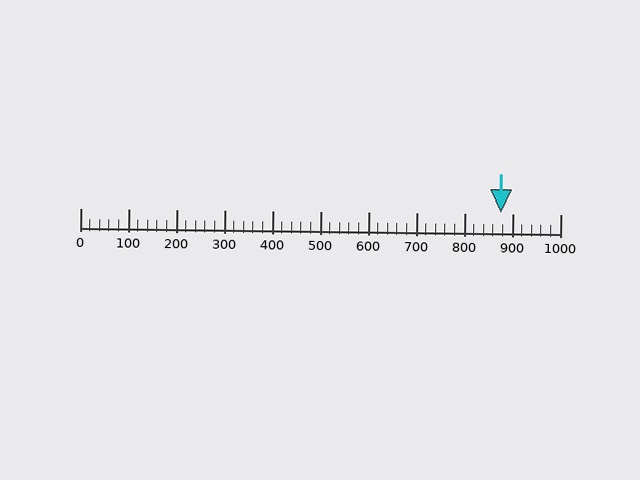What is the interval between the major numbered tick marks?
The major tick marks are spaced 100 units apart.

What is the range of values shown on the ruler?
The ruler shows values from 0 to 1000.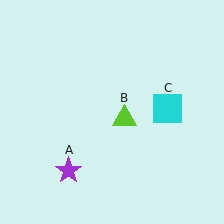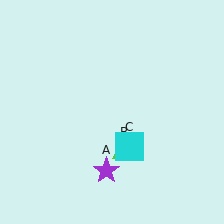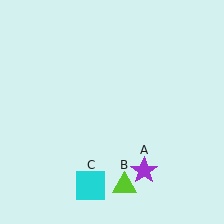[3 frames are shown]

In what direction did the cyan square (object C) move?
The cyan square (object C) moved down and to the left.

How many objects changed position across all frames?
3 objects changed position: purple star (object A), lime triangle (object B), cyan square (object C).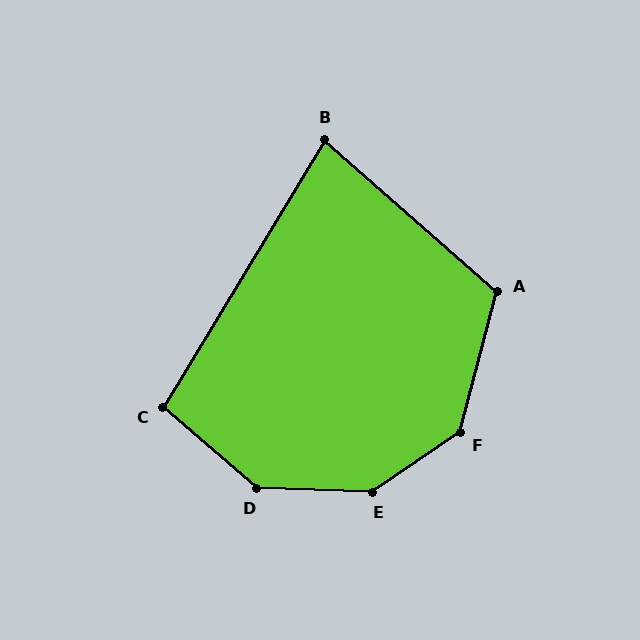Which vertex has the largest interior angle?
E, at approximately 144 degrees.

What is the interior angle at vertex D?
Approximately 141 degrees (obtuse).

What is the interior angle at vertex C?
Approximately 100 degrees (obtuse).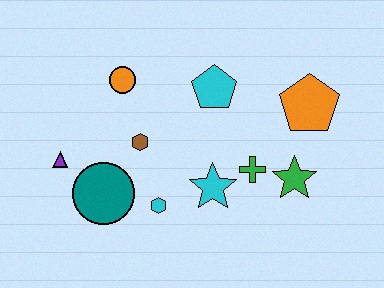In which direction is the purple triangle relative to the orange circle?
The purple triangle is below the orange circle.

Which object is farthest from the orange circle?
The green star is farthest from the orange circle.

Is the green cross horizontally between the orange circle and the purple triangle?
No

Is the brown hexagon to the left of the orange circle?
No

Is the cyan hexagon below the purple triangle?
Yes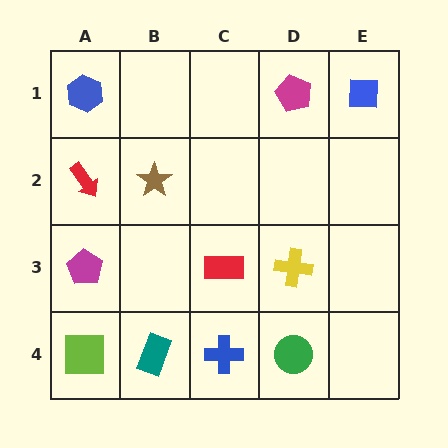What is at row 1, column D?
A magenta pentagon.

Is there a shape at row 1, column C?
No, that cell is empty.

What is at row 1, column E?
A blue square.